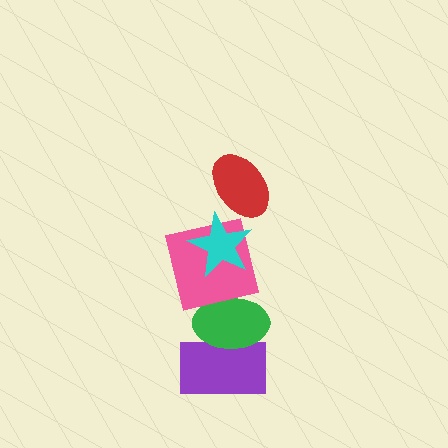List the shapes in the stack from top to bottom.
From top to bottom: the red ellipse, the cyan star, the pink square, the green ellipse, the purple rectangle.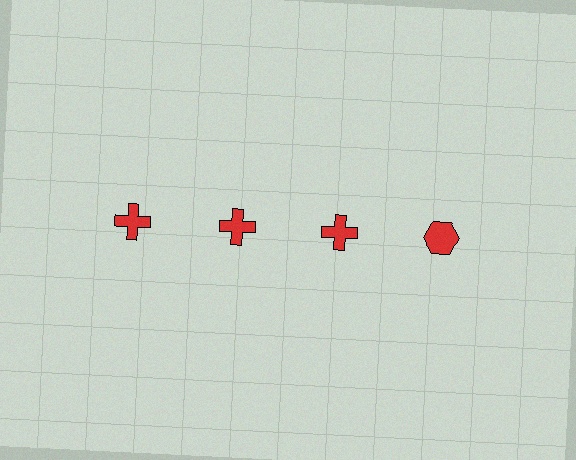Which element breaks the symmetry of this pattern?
The red hexagon in the top row, second from right column breaks the symmetry. All other shapes are red crosses.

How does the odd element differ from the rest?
It has a different shape: hexagon instead of cross.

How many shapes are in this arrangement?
There are 4 shapes arranged in a grid pattern.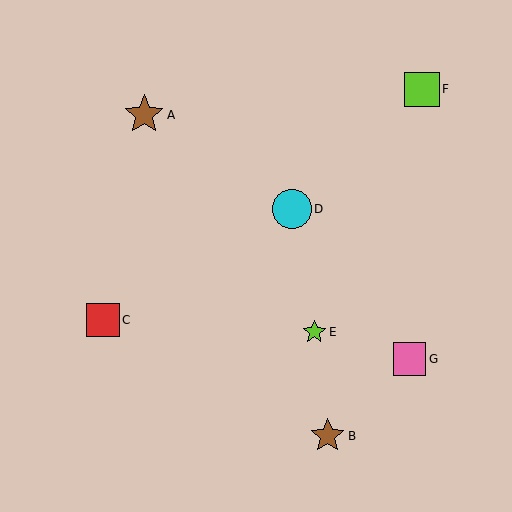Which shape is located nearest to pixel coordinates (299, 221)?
The cyan circle (labeled D) at (292, 209) is nearest to that location.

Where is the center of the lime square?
The center of the lime square is at (422, 89).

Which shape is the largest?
The brown star (labeled A) is the largest.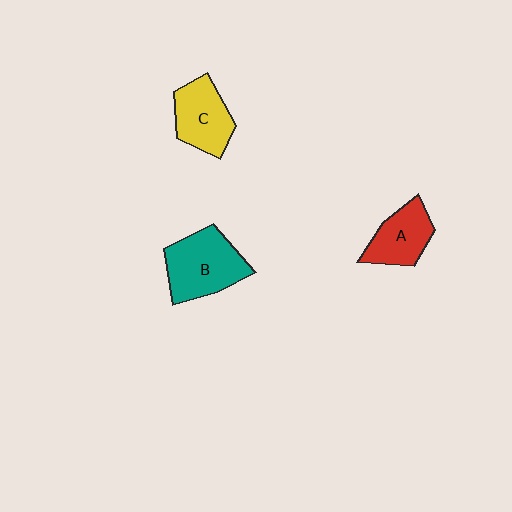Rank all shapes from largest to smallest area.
From largest to smallest: B (teal), C (yellow), A (red).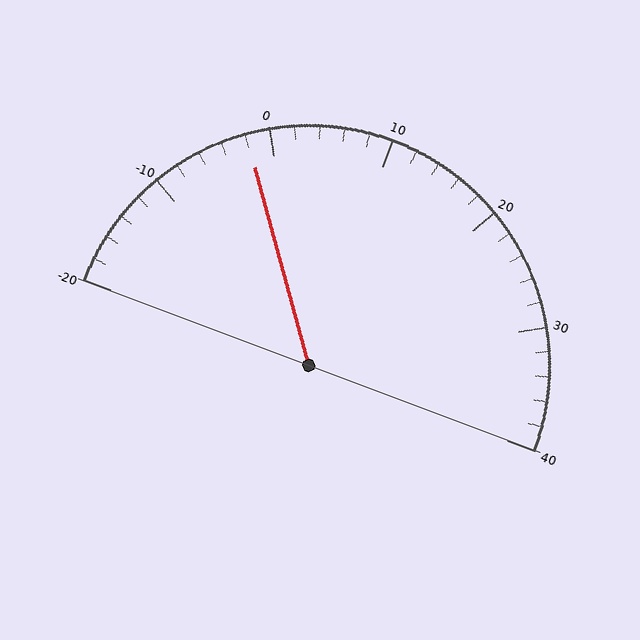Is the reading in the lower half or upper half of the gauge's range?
The reading is in the lower half of the range (-20 to 40).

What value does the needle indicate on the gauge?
The needle indicates approximately -2.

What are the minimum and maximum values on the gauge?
The gauge ranges from -20 to 40.